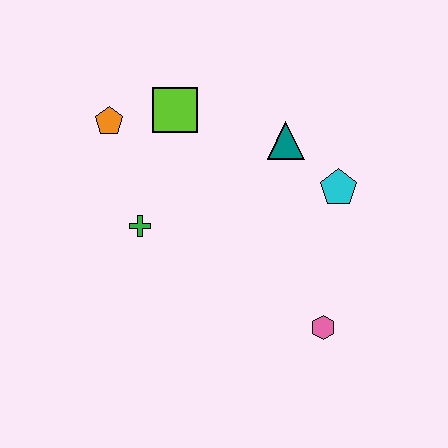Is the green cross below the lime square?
Yes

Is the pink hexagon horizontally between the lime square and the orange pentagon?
No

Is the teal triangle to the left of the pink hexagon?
Yes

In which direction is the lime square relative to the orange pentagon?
The lime square is to the right of the orange pentagon.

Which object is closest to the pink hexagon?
The cyan pentagon is closest to the pink hexagon.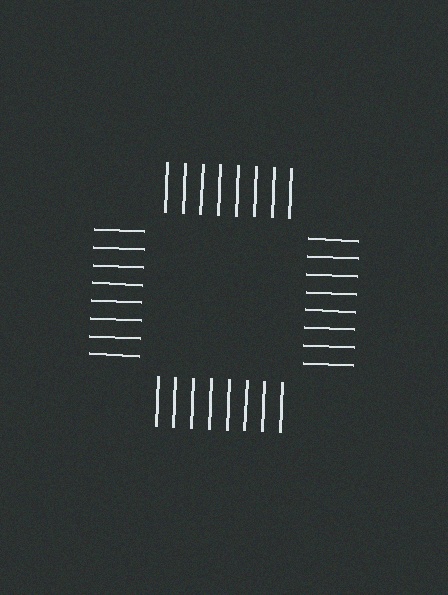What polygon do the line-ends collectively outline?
An illusory square — the line segments terminate on its edges but no continuous stroke is drawn.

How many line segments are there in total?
32 — 8 along each of the 4 edges.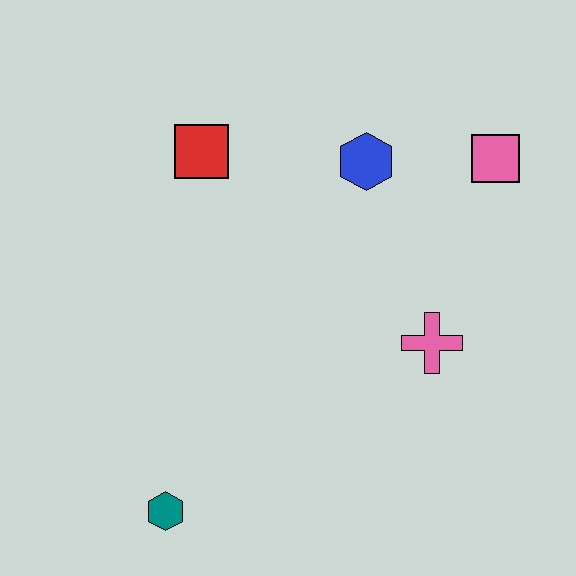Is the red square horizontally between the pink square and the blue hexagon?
No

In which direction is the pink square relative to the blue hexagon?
The pink square is to the right of the blue hexagon.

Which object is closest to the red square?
The blue hexagon is closest to the red square.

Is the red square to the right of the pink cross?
No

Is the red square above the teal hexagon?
Yes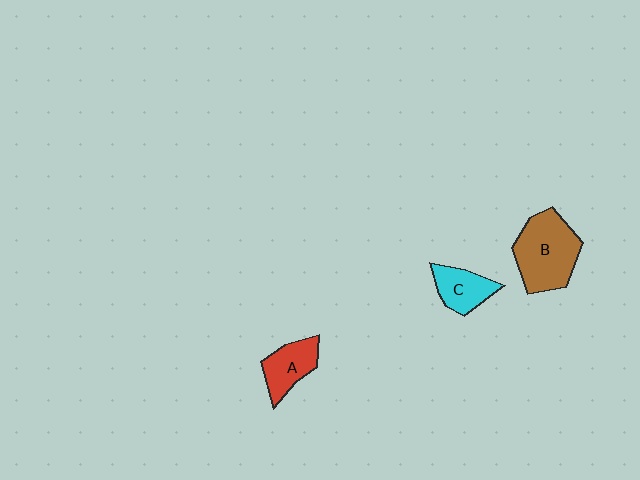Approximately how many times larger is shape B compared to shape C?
Approximately 1.9 times.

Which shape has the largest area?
Shape B (brown).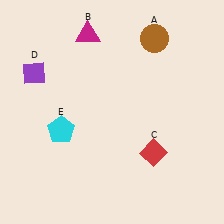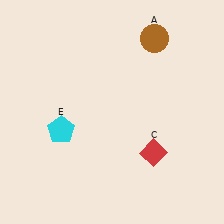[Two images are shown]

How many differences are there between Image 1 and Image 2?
There are 2 differences between the two images.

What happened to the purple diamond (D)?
The purple diamond (D) was removed in Image 2. It was in the top-left area of Image 1.